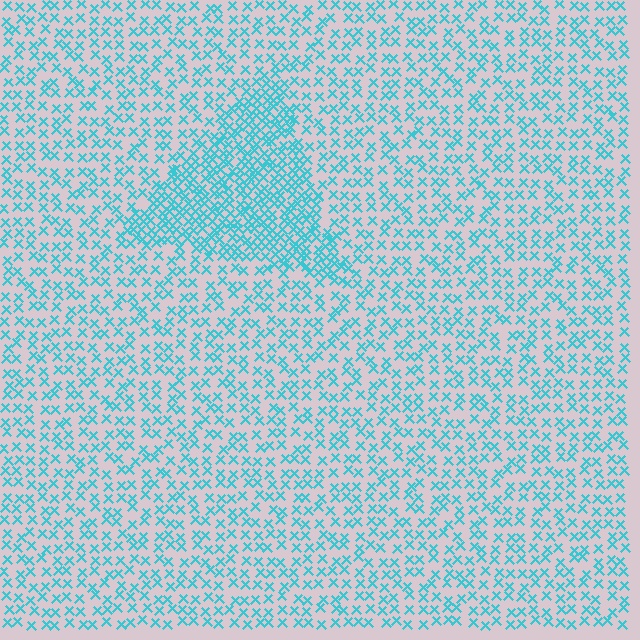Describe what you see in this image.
The image contains small cyan elements arranged at two different densities. A triangle-shaped region is visible where the elements are more densely packed than the surrounding area.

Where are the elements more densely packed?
The elements are more densely packed inside the triangle boundary.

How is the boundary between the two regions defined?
The boundary is defined by a change in element density (approximately 2.1x ratio). All elements are the same color, size, and shape.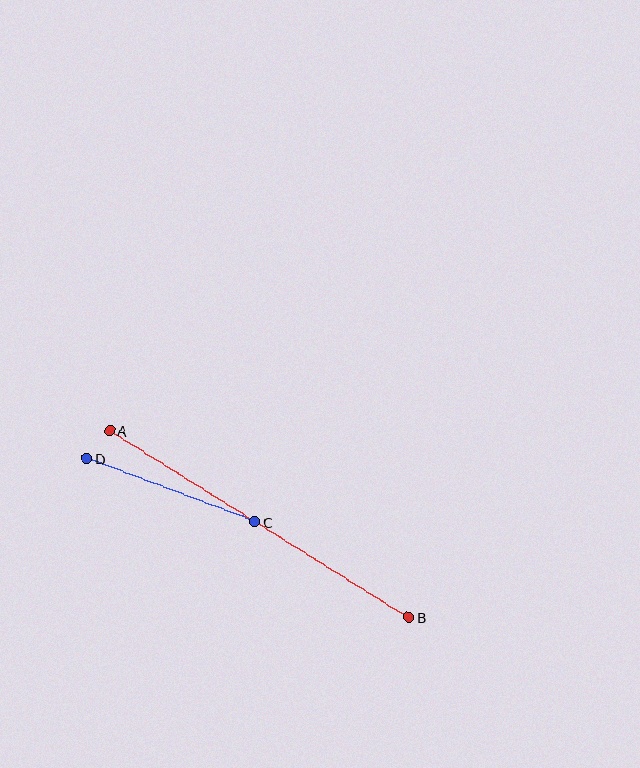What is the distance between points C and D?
The distance is approximately 179 pixels.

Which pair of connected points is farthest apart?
Points A and B are farthest apart.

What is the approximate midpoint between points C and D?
The midpoint is at approximately (171, 490) pixels.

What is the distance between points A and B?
The distance is approximately 352 pixels.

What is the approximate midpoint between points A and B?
The midpoint is at approximately (259, 524) pixels.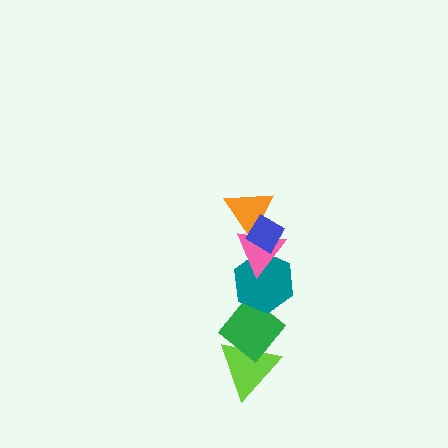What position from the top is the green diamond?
The green diamond is 5th from the top.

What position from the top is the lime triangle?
The lime triangle is 6th from the top.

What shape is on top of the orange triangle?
The blue diamond is on top of the orange triangle.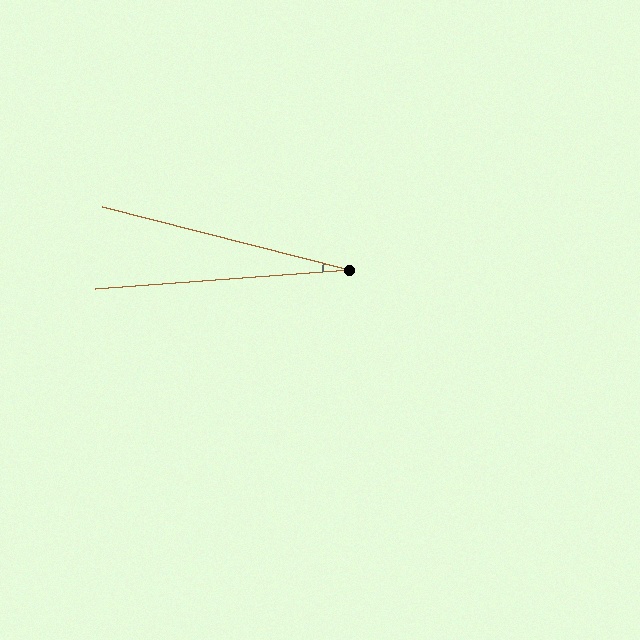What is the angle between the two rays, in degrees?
Approximately 18 degrees.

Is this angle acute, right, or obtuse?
It is acute.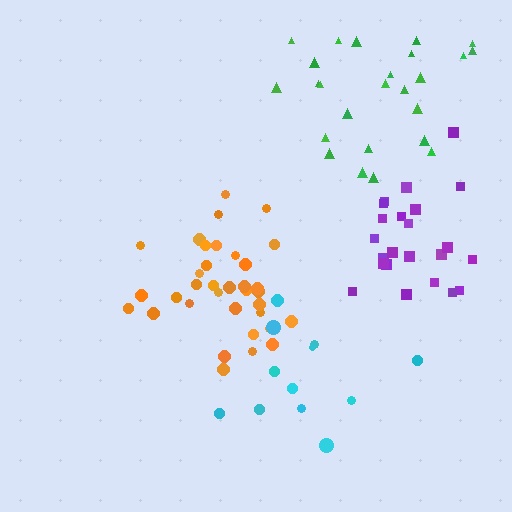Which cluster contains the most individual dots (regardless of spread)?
Orange (35).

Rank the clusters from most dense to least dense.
orange, purple, green, cyan.